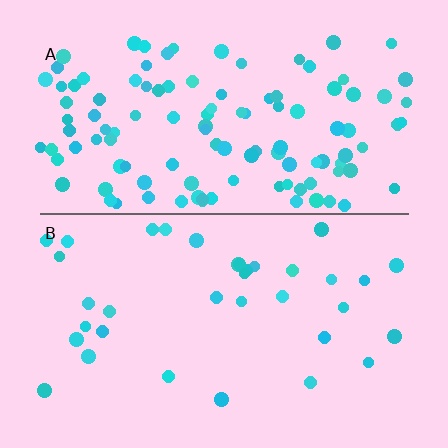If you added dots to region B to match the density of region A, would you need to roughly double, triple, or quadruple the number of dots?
Approximately triple.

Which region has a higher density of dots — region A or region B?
A (the top).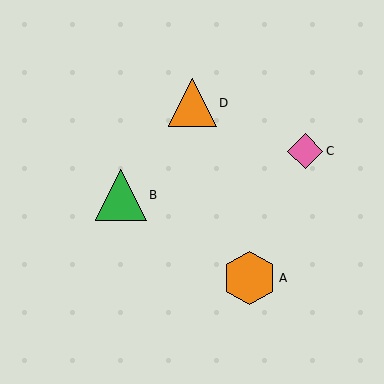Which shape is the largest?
The orange hexagon (labeled A) is the largest.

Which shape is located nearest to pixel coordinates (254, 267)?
The orange hexagon (labeled A) at (250, 278) is nearest to that location.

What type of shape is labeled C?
Shape C is a pink diamond.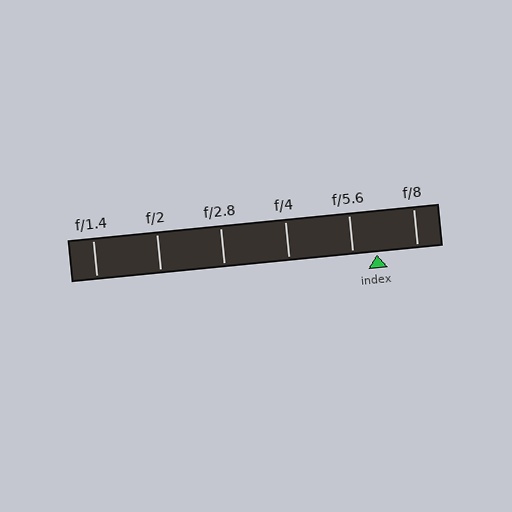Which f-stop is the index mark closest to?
The index mark is closest to f/5.6.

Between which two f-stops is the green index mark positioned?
The index mark is between f/5.6 and f/8.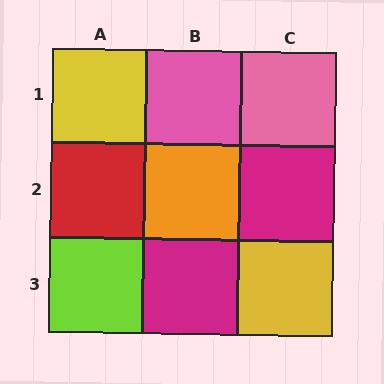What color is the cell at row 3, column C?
Yellow.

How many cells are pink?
2 cells are pink.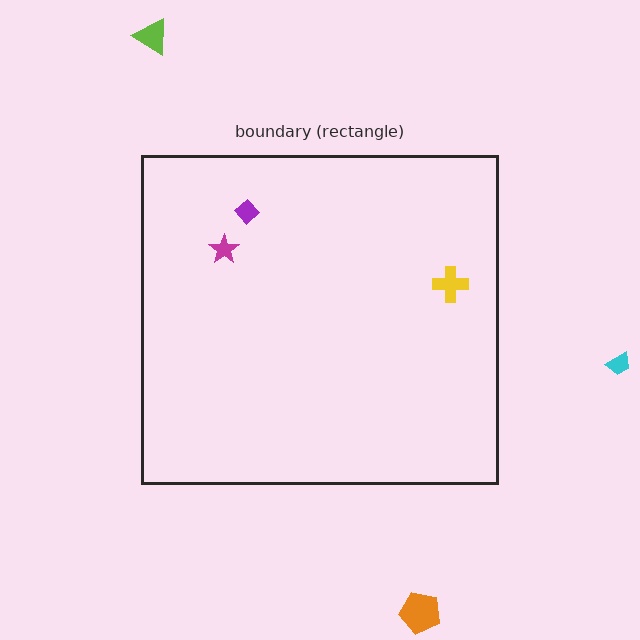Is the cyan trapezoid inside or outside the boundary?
Outside.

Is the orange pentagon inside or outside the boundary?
Outside.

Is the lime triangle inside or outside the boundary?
Outside.